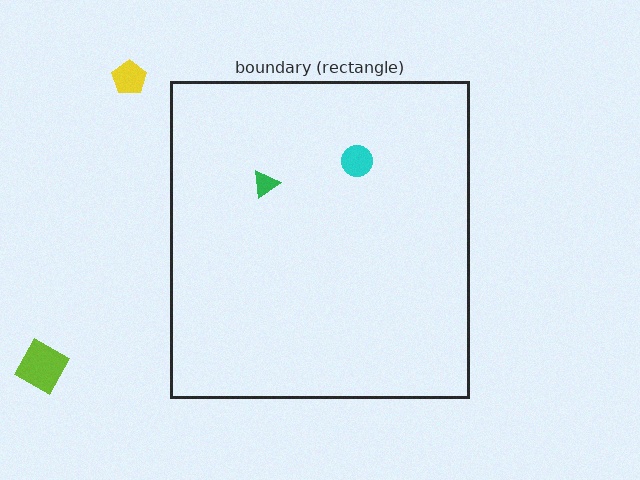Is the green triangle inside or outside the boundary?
Inside.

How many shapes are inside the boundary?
2 inside, 2 outside.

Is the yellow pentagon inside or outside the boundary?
Outside.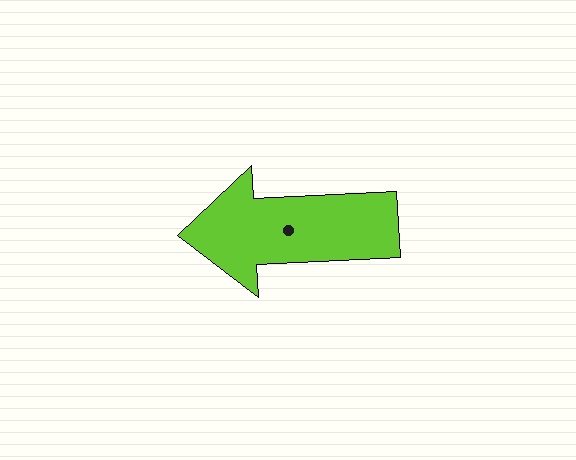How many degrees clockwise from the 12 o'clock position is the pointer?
Approximately 267 degrees.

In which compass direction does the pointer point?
West.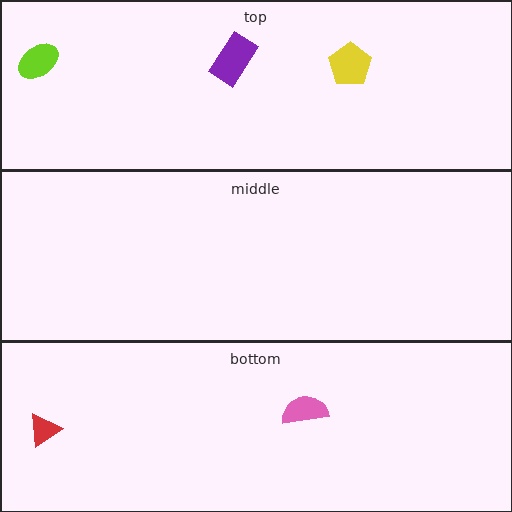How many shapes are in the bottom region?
2.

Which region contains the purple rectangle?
The top region.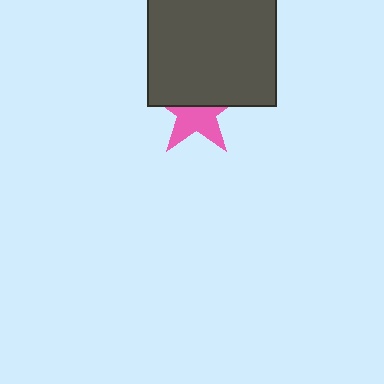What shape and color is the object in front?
The object in front is a dark gray rectangle.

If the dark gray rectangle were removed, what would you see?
You would see the complete pink star.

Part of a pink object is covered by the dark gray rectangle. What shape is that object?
It is a star.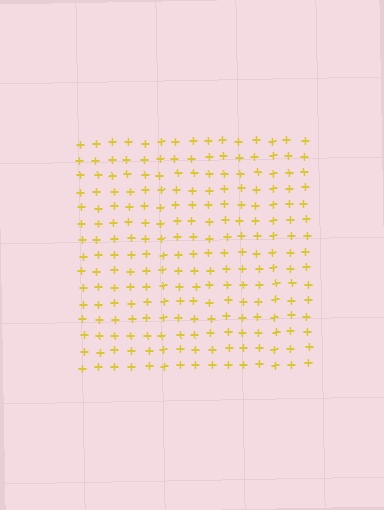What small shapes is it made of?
It is made of small plus signs.